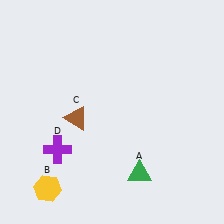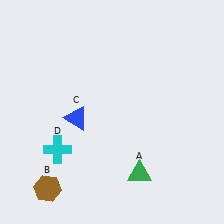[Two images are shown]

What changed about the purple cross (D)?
In Image 1, D is purple. In Image 2, it changed to cyan.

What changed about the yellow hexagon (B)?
In Image 1, B is yellow. In Image 2, it changed to brown.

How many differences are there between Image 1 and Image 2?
There are 3 differences between the two images.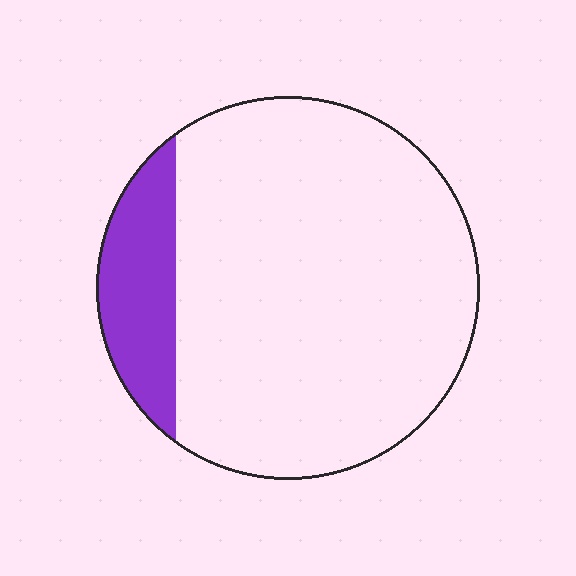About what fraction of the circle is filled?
About one sixth (1/6).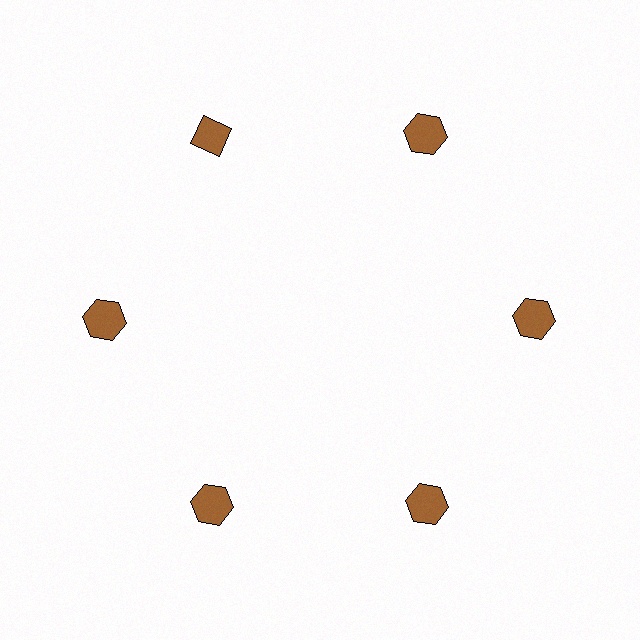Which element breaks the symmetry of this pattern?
The brown diamond at roughly the 11 o'clock position breaks the symmetry. All other shapes are brown hexagons.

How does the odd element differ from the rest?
It has a different shape: diamond instead of hexagon.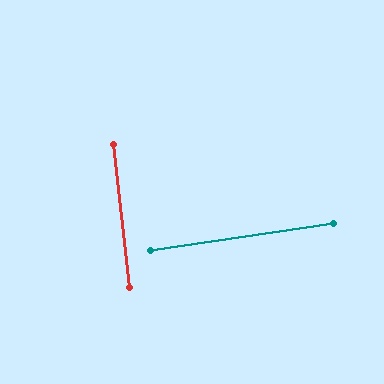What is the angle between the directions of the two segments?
Approximately 88 degrees.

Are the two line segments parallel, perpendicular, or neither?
Perpendicular — they meet at approximately 88°.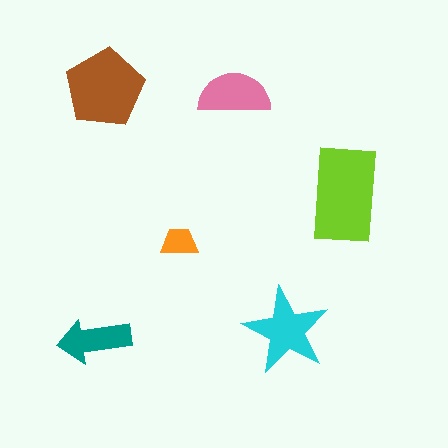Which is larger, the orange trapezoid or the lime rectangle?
The lime rectangle.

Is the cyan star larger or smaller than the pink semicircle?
Larger.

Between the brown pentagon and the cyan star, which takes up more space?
The brown pentagon.